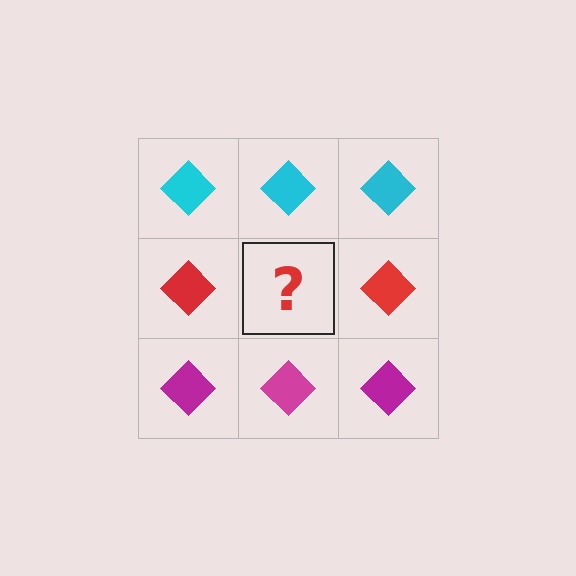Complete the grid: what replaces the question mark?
The question mark should be replaced with a red diamond.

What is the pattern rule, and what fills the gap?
The rule is that each row has a consistent color. The gap should be filled with a red diamond.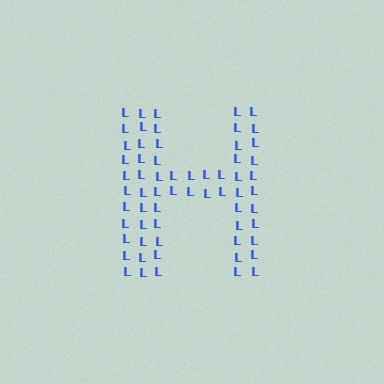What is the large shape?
The large shape is the letter H.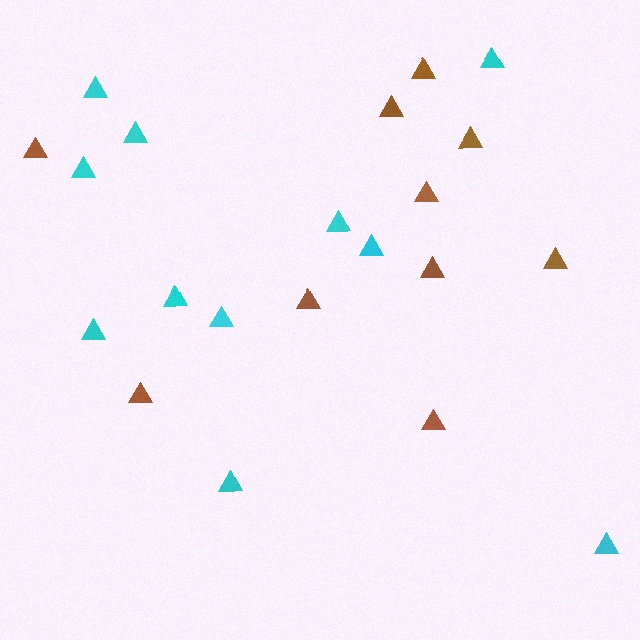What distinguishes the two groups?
There are 2 groups: one group of cyan triangles (11) and one group of brown triangles (10).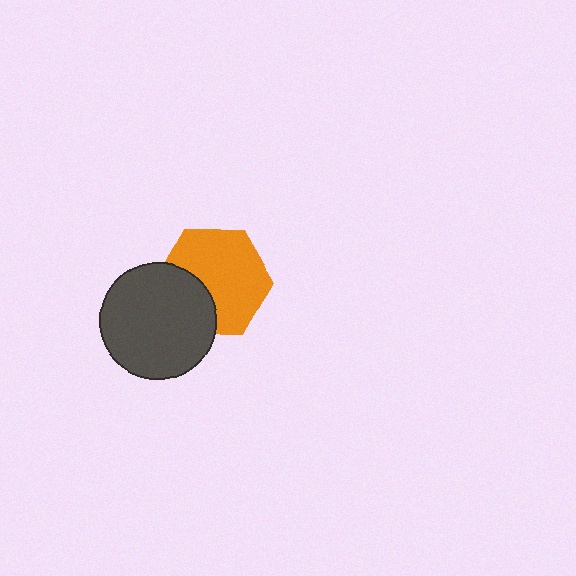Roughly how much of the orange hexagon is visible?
Most of it is visible (roughly 69%).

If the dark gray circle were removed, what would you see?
You would see the complete orange hexagon.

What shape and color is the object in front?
The object in front is a dark gray circle.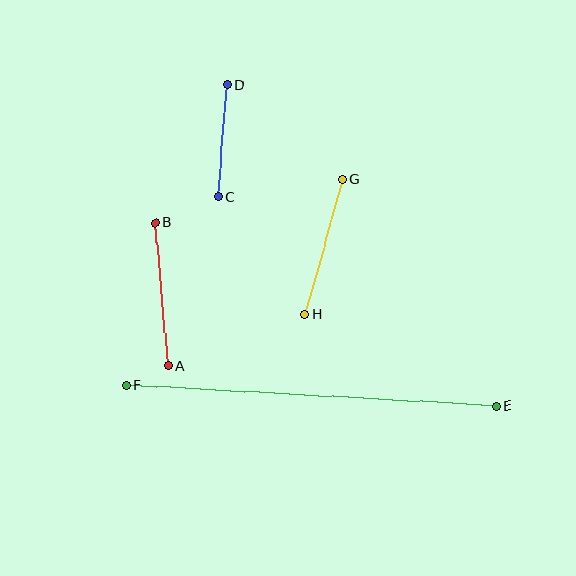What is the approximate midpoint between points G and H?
The midpoint is at approximately (324, 247) pixels.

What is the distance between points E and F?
The distance is approximately 371 pixels.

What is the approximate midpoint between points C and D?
The midpoint is at approximately (223, 141) pixels.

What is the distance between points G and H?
The distance is approximately 139 pixels.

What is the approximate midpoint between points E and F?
The midpoint is at approximately (311, 395) pixels.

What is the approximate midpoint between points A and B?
The midpoint is at approximately (162, 294) pixels.